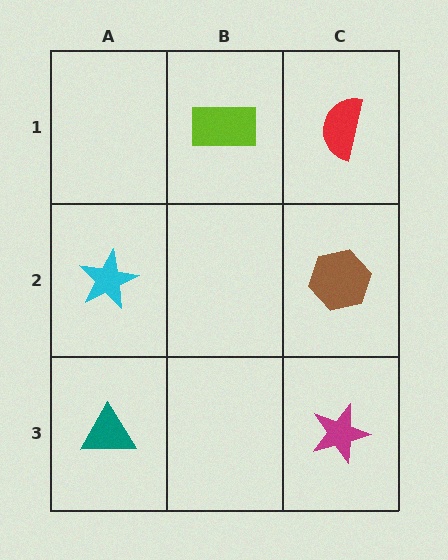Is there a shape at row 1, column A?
No, that cell is empty.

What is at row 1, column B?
A lime rectangle.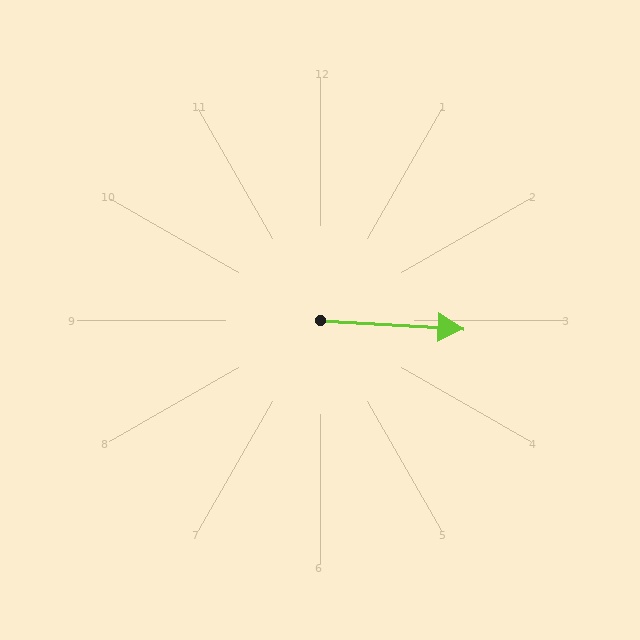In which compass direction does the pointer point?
East.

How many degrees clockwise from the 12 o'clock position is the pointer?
Approximately 94 degrees.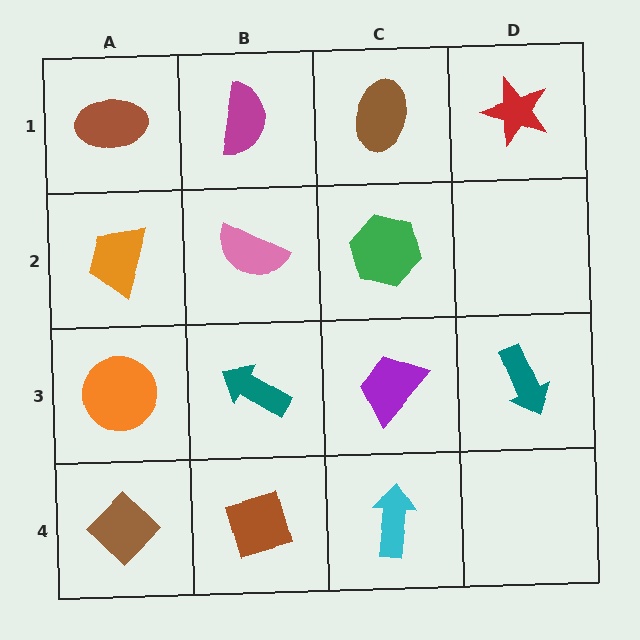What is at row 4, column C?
A cyan arrow.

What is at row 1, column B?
A magenta semicircle.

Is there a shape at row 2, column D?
No, that cell is empty.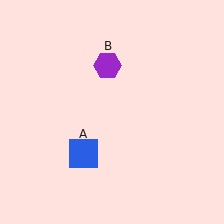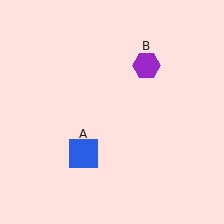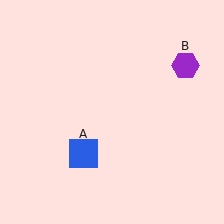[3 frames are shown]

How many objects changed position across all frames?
1 object changed position: purple hexagon (object B).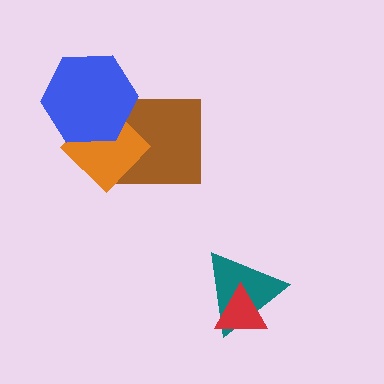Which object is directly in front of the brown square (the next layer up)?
The orange diamond is directly in front of the brown square.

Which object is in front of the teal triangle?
The red triangle is in front of the teal triangle.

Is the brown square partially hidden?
Yes, it is partially covered by another shape.